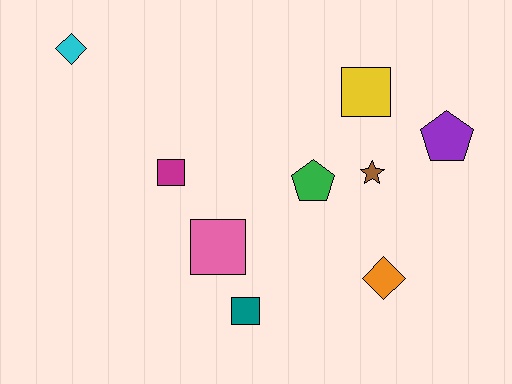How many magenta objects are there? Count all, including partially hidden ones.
There is 1 magenta object.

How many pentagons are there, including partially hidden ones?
There are 2 pentagons.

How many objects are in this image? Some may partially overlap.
There are 9 objects.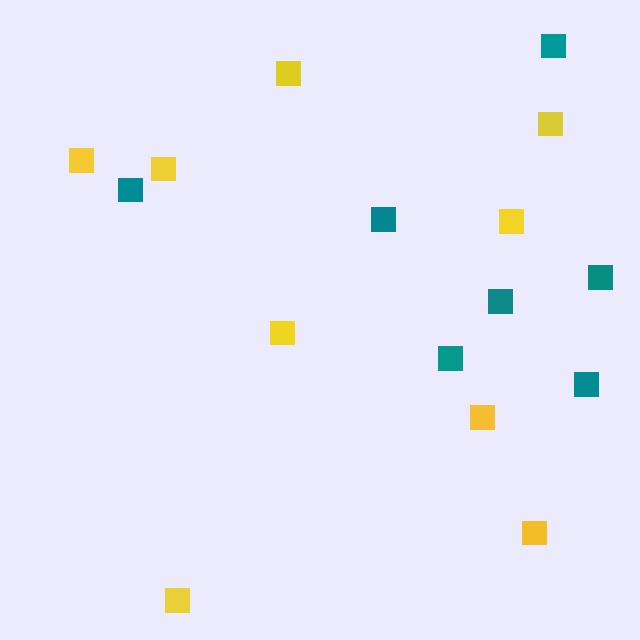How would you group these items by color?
There are 2 groups: one group of yellow squares (9) and one group of teal squares (7).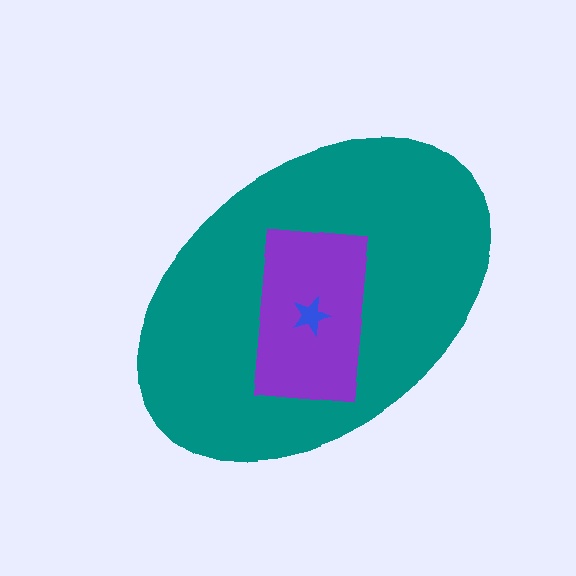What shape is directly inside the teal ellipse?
The purple rectangle.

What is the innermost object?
The blue star.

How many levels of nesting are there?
3.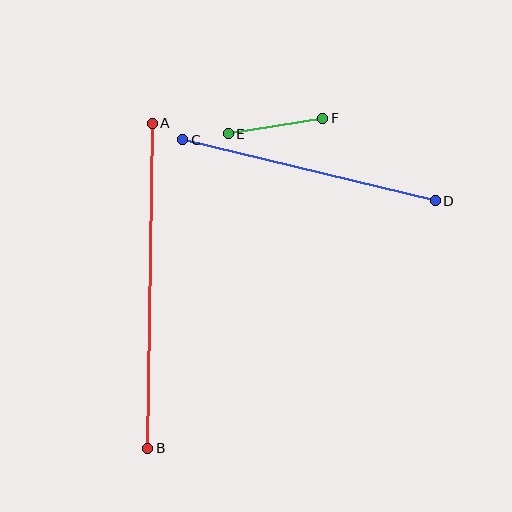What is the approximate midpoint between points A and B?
The midpoint is at approximately (150, 286) pixels.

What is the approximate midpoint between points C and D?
The midpoint is at approximately (309, 170) pixels.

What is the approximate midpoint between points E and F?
The midpoint is at approximately (276, 126) pixels.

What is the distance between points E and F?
The distance is approximately 96 pixels.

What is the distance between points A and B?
The distance is approximately 325 pixels.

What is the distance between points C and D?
The distance is approximately 260 pixels.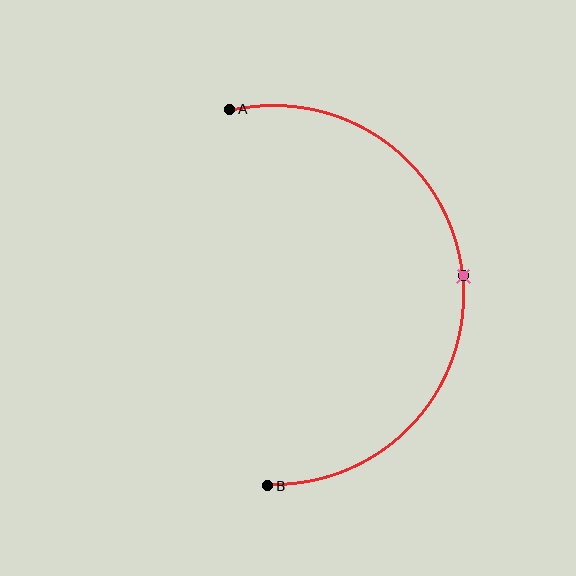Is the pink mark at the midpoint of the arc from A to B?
Yes. The pink mark lies on the arc at equal arc-length from both A and B — it is the arc midpoint.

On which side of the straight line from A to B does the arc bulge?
The arc bulges to the right of the straight line connecting A and B.